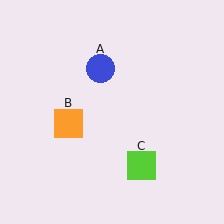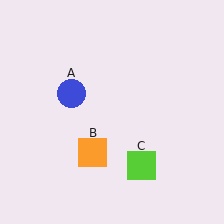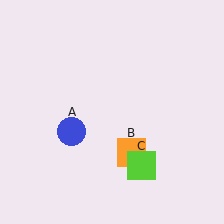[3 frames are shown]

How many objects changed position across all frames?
2 objects changed position: blue circle (object A), orange square (object B).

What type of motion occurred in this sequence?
The blue circle (object A), orange square (object B) rotated counterclockwise around the center of the scene.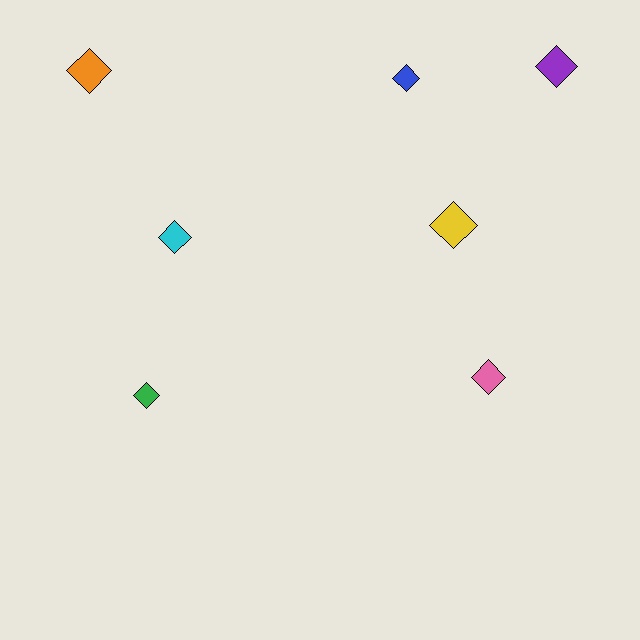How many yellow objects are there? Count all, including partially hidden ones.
There is 1 yellow object.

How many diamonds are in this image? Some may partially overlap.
There are 7 diamonds.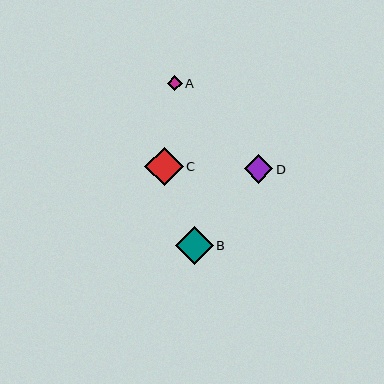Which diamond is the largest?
Diamond C is the largest with a size of approximately 39 pixels.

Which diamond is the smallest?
Diamond A is the smallest with a size of approximately 15 pixels.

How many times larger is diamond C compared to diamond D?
Diamond C is approximately 1.4 times the size of diamond D.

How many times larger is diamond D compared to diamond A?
Diamond D is approximately 1.8 times the size of diamond A.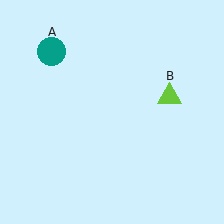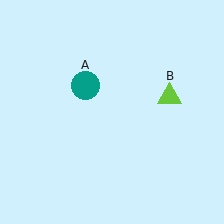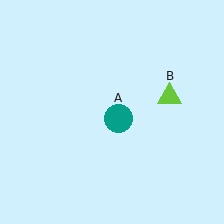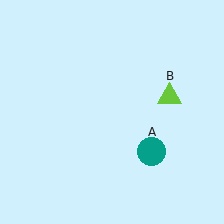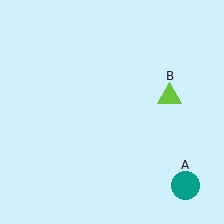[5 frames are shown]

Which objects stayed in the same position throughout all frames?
Lime triangle (object B) remained stationary.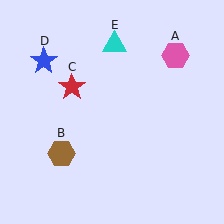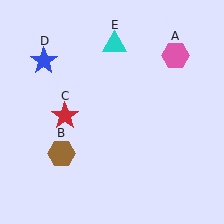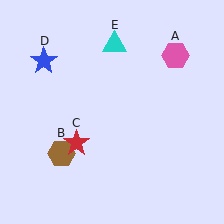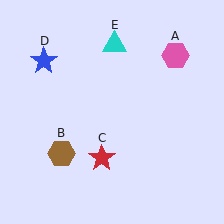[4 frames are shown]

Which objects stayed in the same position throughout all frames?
Pink hexagon (object A) and brown hexagon (object B) and blue star (object D) and cyan triangle (object E) remained stationary.